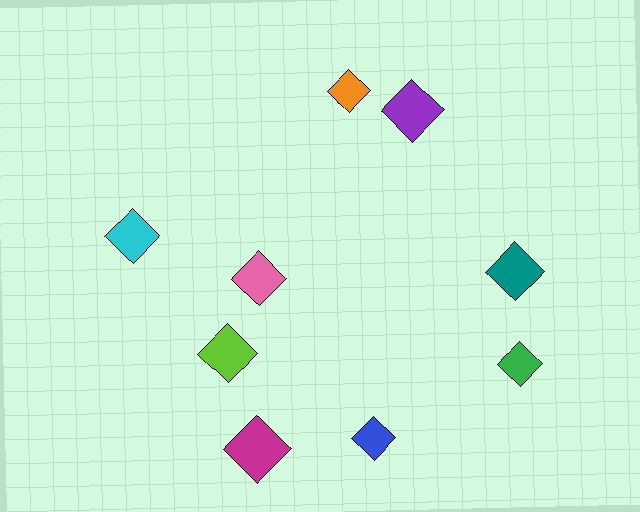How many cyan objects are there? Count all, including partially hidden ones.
There is 1 cyan object.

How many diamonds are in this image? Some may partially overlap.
There are 9 diamonds.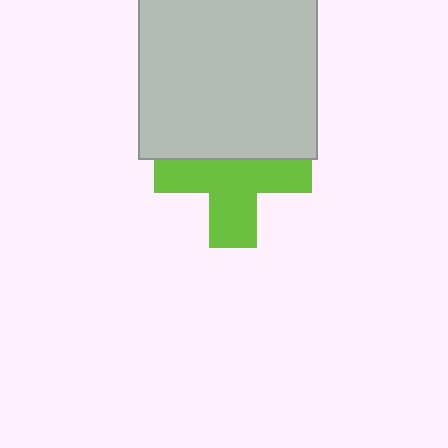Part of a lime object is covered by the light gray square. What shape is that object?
It is a cross.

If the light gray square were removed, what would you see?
You would see the complete lime cross.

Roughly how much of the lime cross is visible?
About half of it is visible (roughly 62%).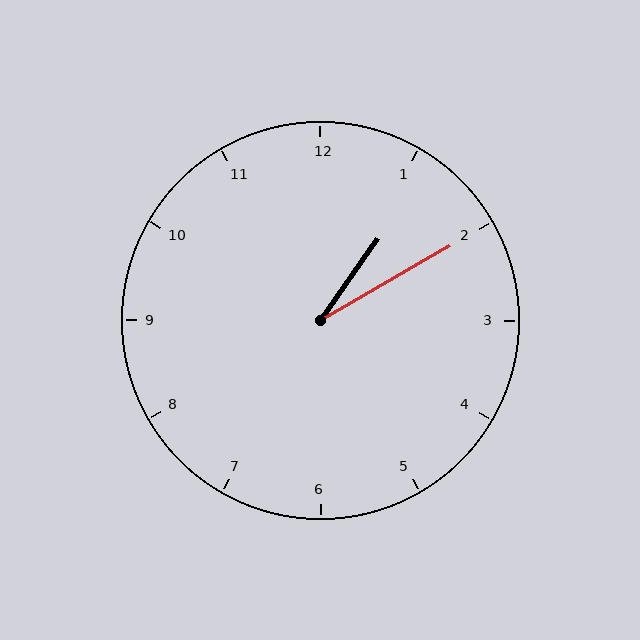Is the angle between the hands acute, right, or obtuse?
It is acute.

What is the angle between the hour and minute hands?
Approximately 25 degrees.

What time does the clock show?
1:10.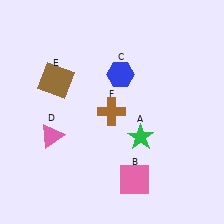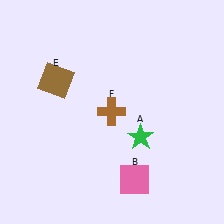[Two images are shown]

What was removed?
The pink triangle (D), the blue hexagon (C) were removed in Image 2.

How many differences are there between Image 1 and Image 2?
There are 2 differences between the two images.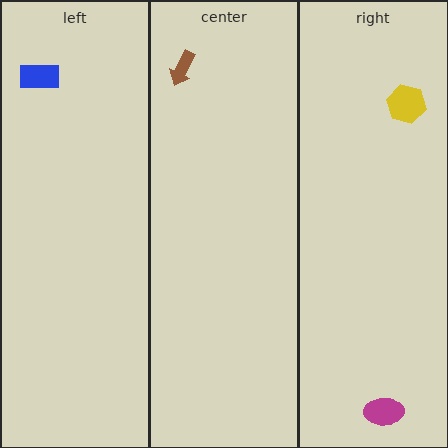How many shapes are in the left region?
1.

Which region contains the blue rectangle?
The left region.